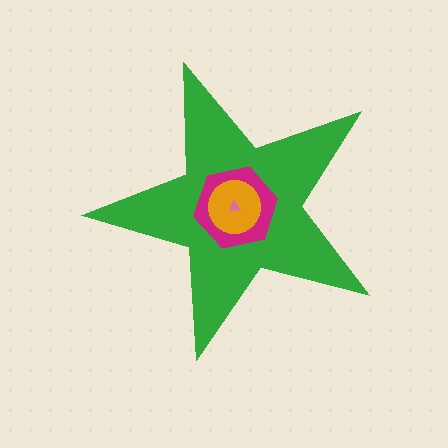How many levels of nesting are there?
4.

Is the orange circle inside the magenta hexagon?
Yes.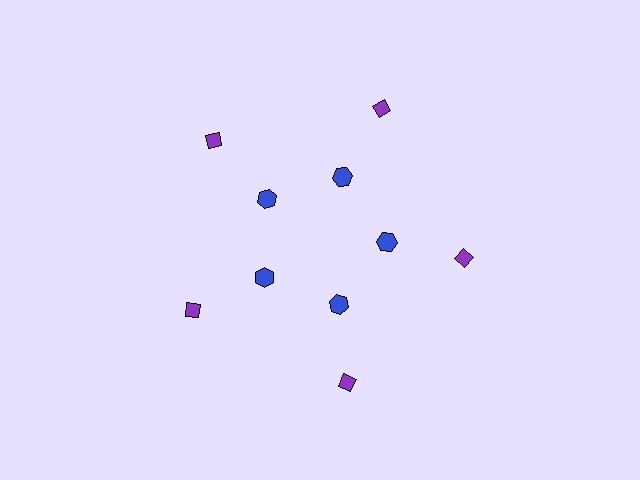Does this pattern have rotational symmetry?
Yes, this pattern has 5-fold rotational symmetry. It looks the same after rotating 72 degrees around the center.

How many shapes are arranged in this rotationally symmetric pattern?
There are 10 shapes, arranged in 5 groups of 2.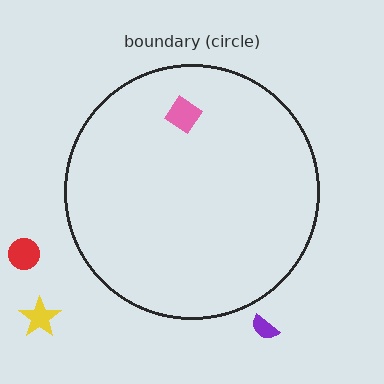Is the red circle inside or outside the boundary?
Outside.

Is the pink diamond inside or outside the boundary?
Inside.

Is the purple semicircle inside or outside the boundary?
Outside.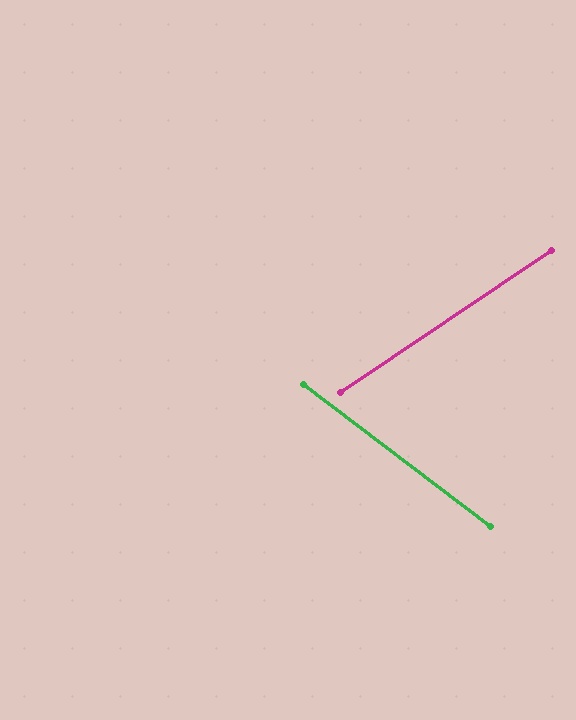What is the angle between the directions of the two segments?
Approximately 71 degrees.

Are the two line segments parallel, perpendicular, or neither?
Neither parallel nor perpendicular — they differ by about 71°.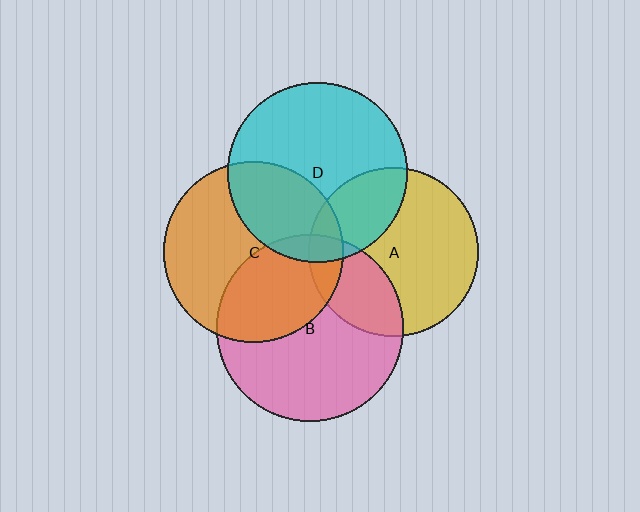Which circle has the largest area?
Circle B (pink).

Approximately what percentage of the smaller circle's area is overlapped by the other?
Approximately 30%.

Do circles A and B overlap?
Yes.